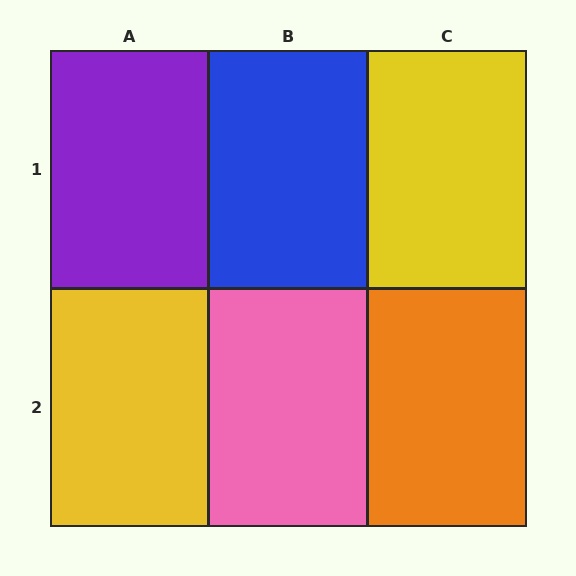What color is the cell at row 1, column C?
Yellow.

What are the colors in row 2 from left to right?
Yellow, pink, orange.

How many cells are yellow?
2 cells are yellow.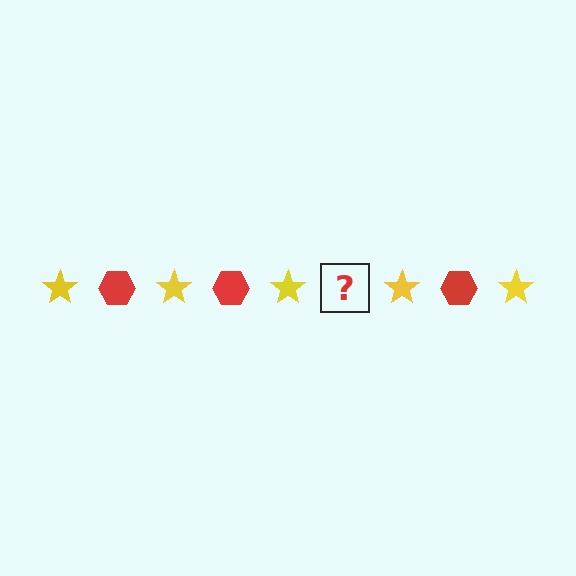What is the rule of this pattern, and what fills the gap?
The rule is that the pattern alternates between yellow star and red hexagon. The gap should be filled with a red hexagon.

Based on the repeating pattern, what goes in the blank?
The blank should be a red hexagon.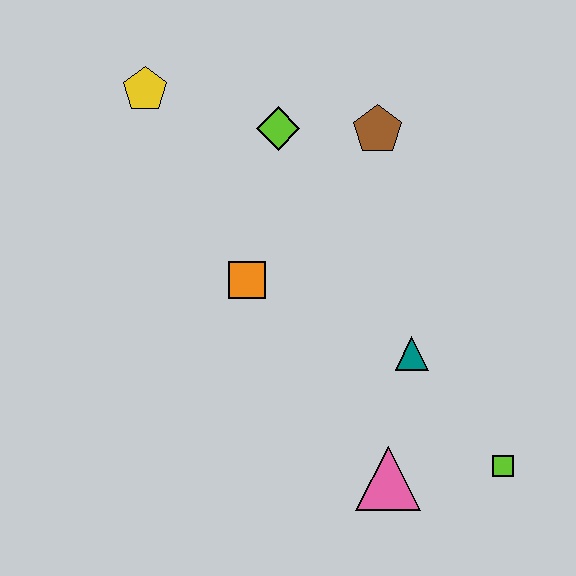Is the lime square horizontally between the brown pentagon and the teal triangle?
No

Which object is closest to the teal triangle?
The pink triangle is closest to the teal triangle.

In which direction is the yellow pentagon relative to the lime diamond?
The yellow pentagon is to the left of the lime diamond.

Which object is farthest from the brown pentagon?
The lime square is farthest from the brown pentagon.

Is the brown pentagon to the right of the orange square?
Yes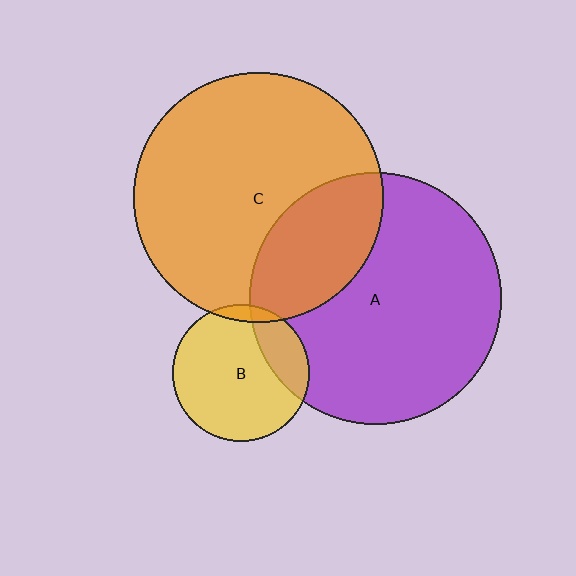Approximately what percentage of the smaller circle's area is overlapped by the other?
Approximately 20%.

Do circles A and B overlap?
Yes.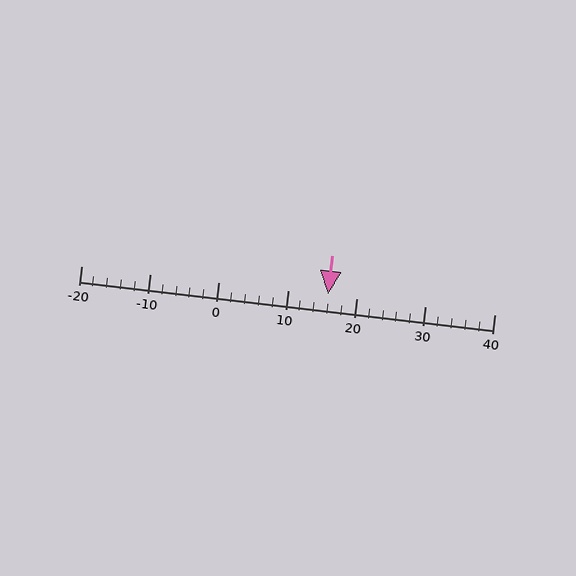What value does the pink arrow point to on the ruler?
The pink arrow points to approximately 16.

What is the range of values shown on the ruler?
The ruler shows values from -20 to 40.